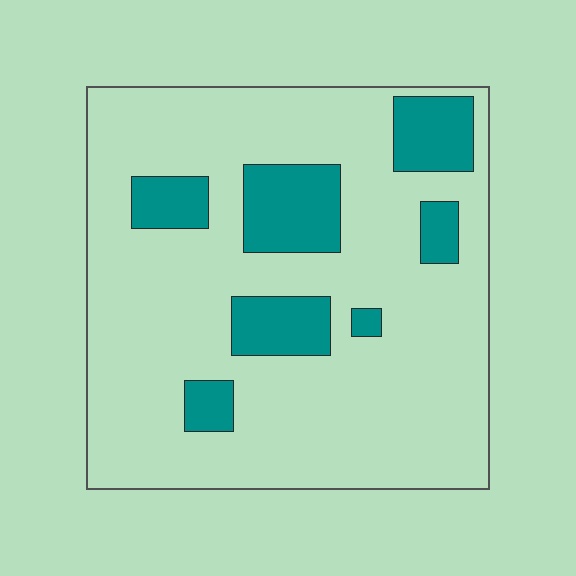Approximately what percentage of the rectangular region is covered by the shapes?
Approximately 20%.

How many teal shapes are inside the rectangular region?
7.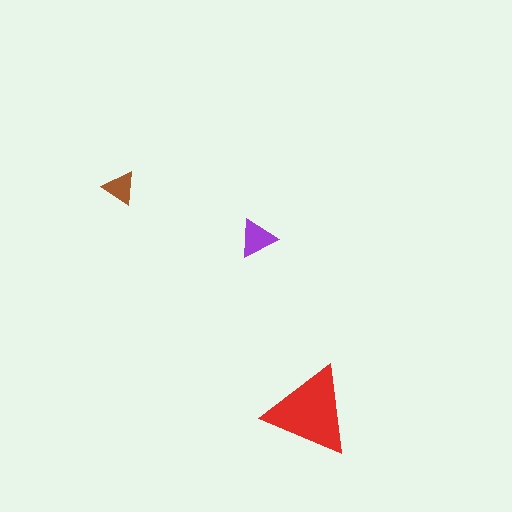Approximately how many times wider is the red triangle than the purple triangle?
About 2.5 times wider.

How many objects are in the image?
There are 3 objects in the image.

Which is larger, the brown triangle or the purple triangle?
The purple one.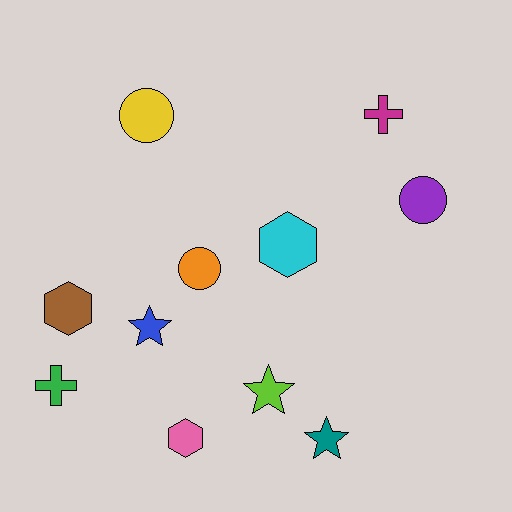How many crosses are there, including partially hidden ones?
There are 2 crosses.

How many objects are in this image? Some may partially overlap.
There are 11 objects.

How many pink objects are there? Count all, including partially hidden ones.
There is 1 pink object.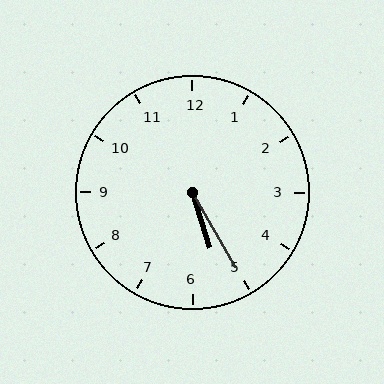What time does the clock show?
5:25.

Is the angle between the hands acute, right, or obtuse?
It is acute.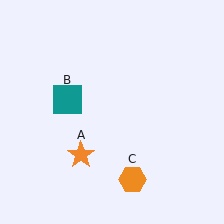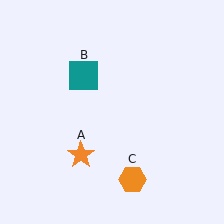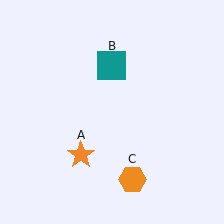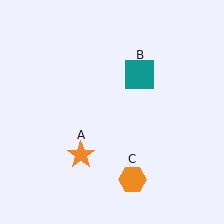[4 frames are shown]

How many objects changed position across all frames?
1 object changed position: teal square (object B).